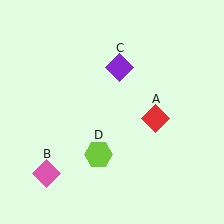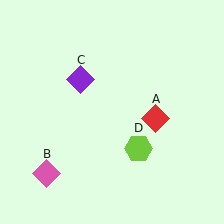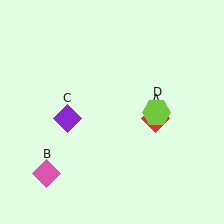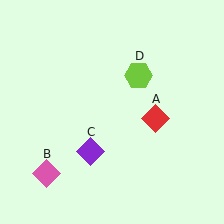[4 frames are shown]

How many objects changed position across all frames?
2 objects changed position: purple diamond (object C), lime hexagon (object D).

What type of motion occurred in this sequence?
The purple diamond (object C), lime hexagon (object D) rotated counterclockwise around the center of the scene.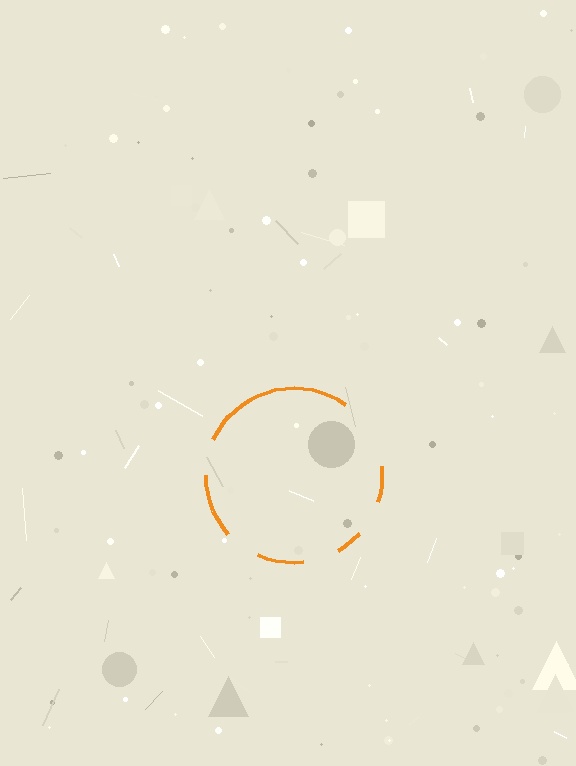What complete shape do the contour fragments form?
The contour fragments form a circle.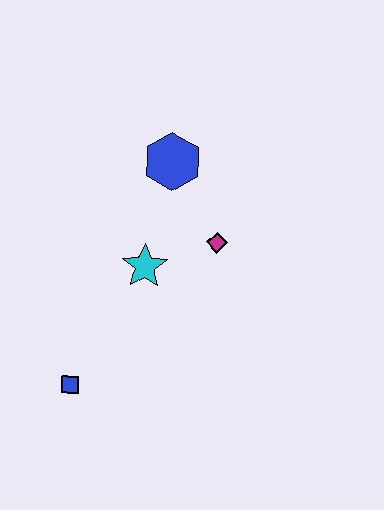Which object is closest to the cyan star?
The magenta diamond is closest to the cyan star.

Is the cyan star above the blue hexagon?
No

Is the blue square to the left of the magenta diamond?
Yes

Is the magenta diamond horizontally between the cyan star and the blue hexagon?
No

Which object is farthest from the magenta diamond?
The blue square is farthest from the magenta diamond.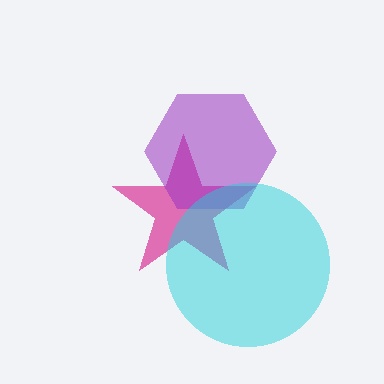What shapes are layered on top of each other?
The layered shapes are: a magenta star, a purple hexagon, a cyan circle.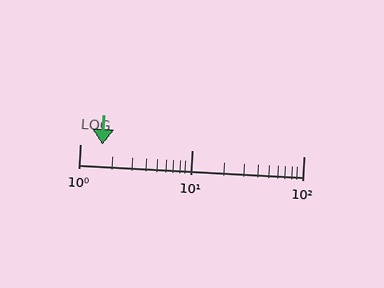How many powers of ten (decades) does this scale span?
The scale spans 2 decades, from 1 to 100.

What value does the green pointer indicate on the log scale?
The pointer indicates approximately 1.6.